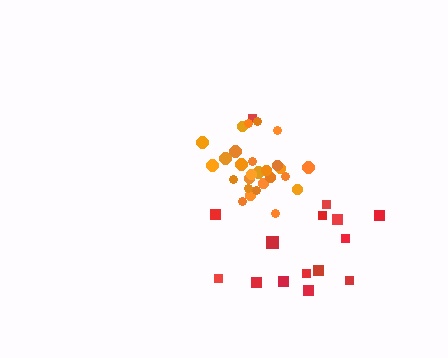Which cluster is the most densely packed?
Orange.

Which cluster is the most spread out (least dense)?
Red.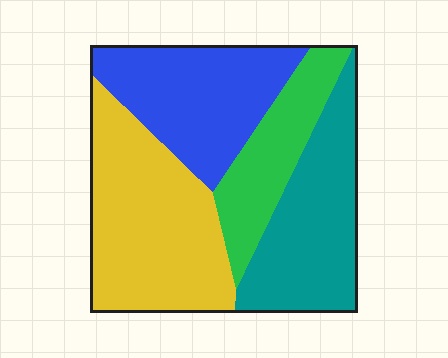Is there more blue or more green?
Blue.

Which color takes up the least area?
Green, at roughly 15%.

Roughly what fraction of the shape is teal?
Teal takes up about one quarter (1/4) of the shape.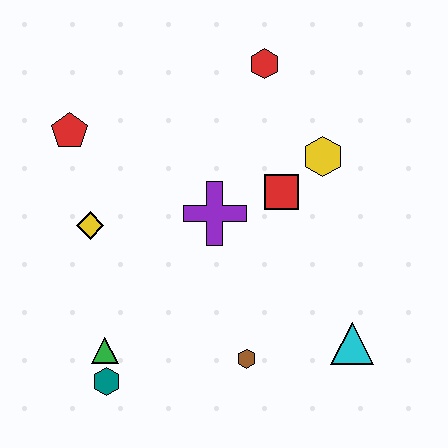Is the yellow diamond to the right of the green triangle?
No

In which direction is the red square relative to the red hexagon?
The red square is below the red hexagon.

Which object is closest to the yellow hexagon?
The red square is closest to the yellow hexagon.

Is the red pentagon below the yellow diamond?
No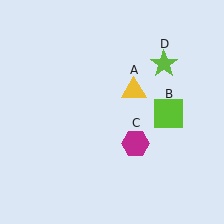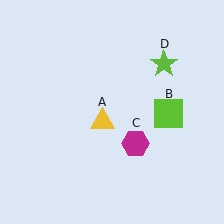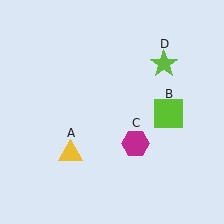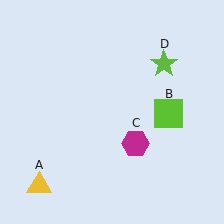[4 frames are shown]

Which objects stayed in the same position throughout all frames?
Lime square (object B) and magenta hexagon (object C) and lime star (object D) remained stationary.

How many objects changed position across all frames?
1 object changed position: yellow triangle (object A).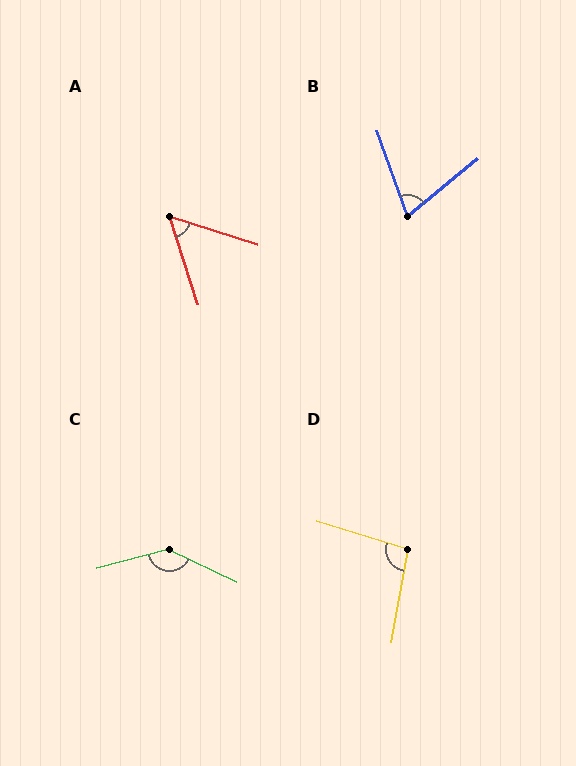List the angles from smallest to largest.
A (55°), B (71°), D (97°), C (140°).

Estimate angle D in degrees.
Approximately 97 degrees.